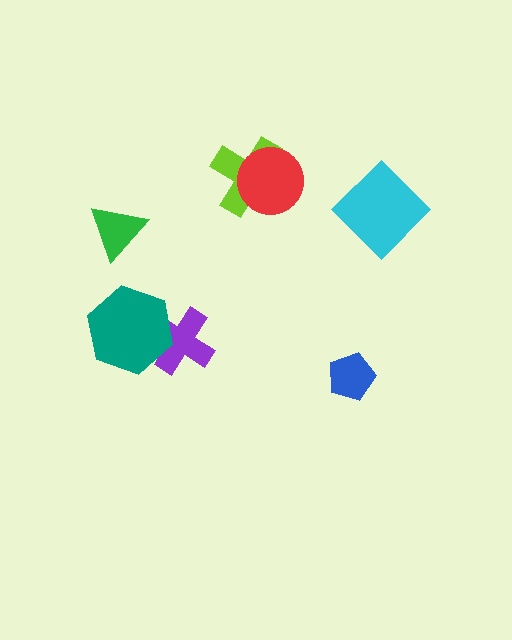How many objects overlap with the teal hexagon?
1 object overlaps with the teal hexagon.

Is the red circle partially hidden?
No, no other shape covers it.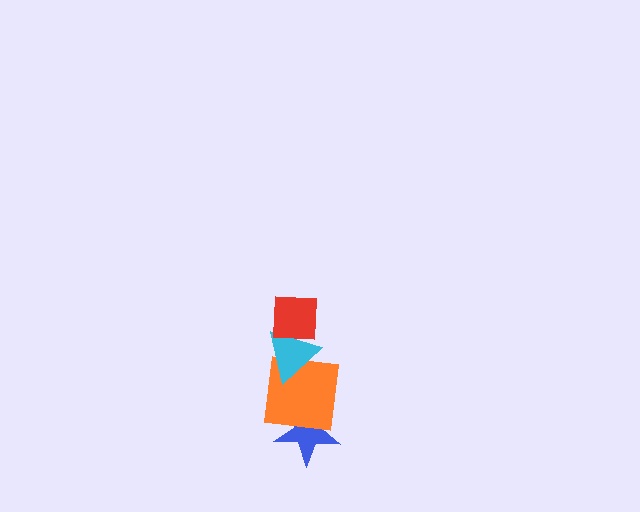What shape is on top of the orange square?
The cyan triangle is on top of the orange square.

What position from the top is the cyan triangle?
The cyan triangle is 2nd from the top.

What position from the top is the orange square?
The orange square is 3rd from the top.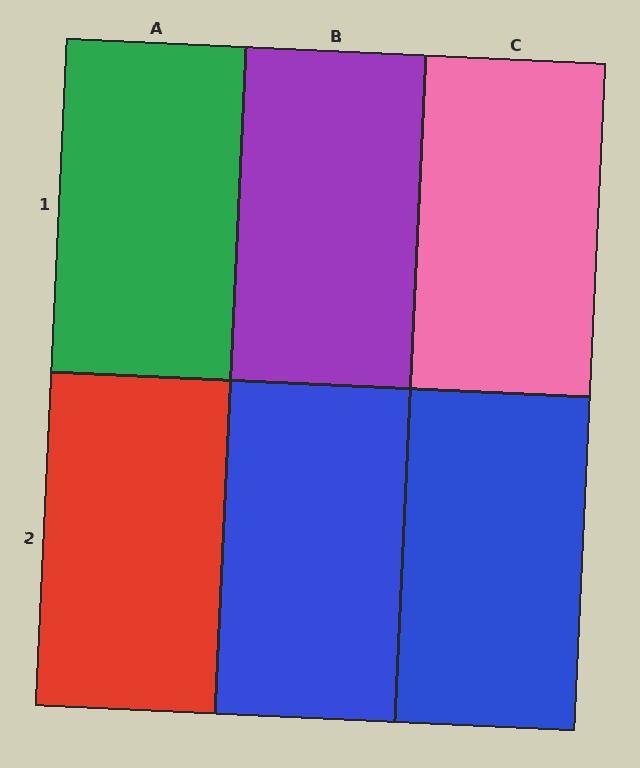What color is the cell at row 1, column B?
Purple.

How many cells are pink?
1 cell is pink.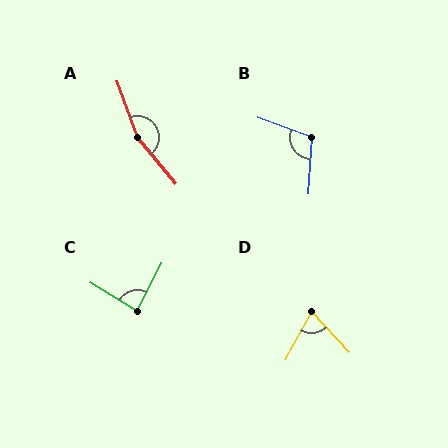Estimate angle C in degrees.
Approximately 86 degrees.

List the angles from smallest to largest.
D (72°), C (86°), B (107°), A (161°).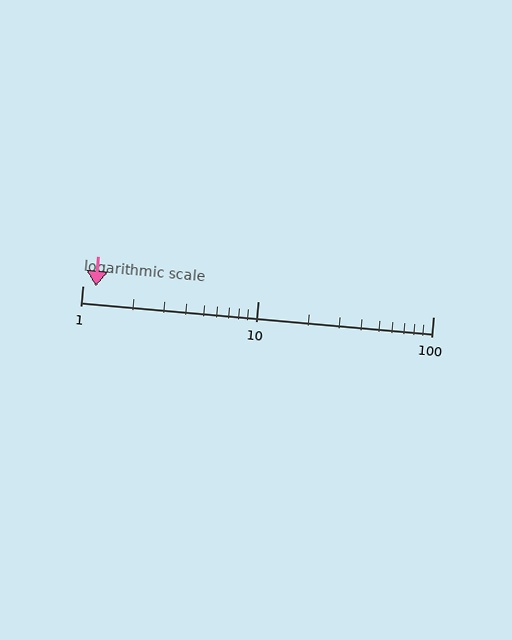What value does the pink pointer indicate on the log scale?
The pointer indicates approximately 1.2.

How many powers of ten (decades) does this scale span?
The scale spans 2 decades, from 1 to 100.